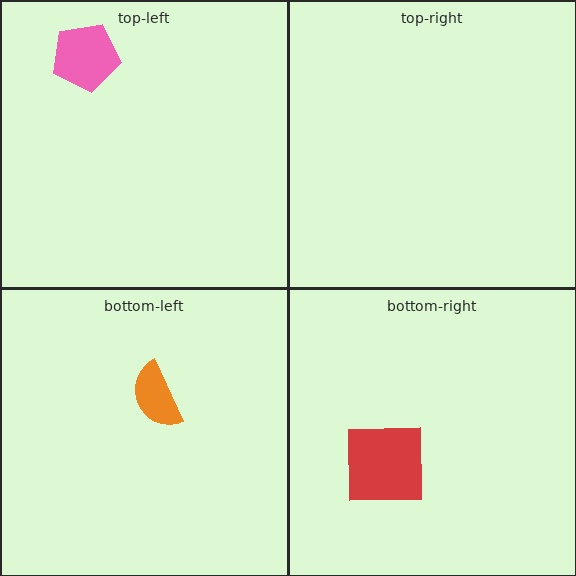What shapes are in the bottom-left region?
The orange semicircle.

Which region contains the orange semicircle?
The bottom-left region.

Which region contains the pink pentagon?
The top-left region.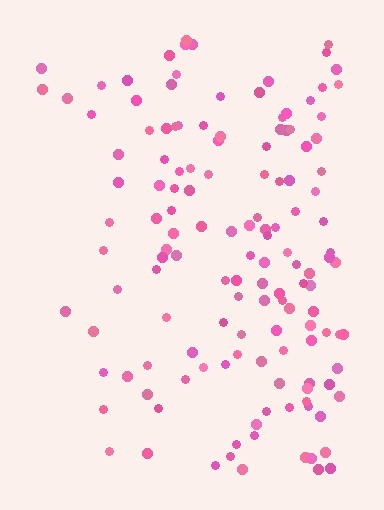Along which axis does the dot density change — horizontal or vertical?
Horizontal.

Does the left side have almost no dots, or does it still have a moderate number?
Still a moderate number, just noticeably fewer than the right.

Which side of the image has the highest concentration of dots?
The right.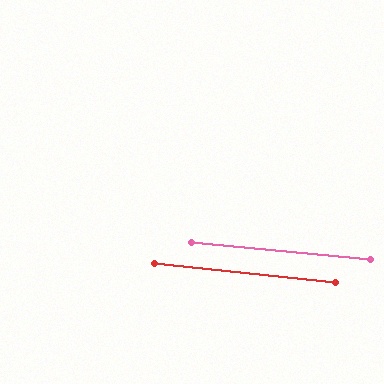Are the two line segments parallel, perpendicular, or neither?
Parallel — their directions differ by only 0.4°.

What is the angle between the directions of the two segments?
Approximately 0 degrees.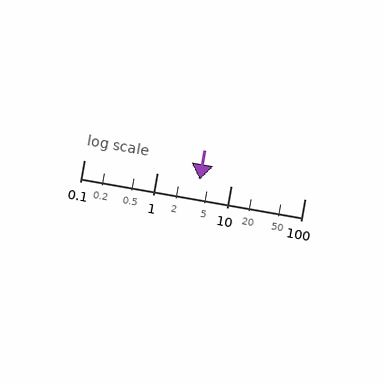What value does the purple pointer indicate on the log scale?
The pointer indicates approximately 3.7.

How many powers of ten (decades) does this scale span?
The scale spans 3 decades, from 0.1 to 100.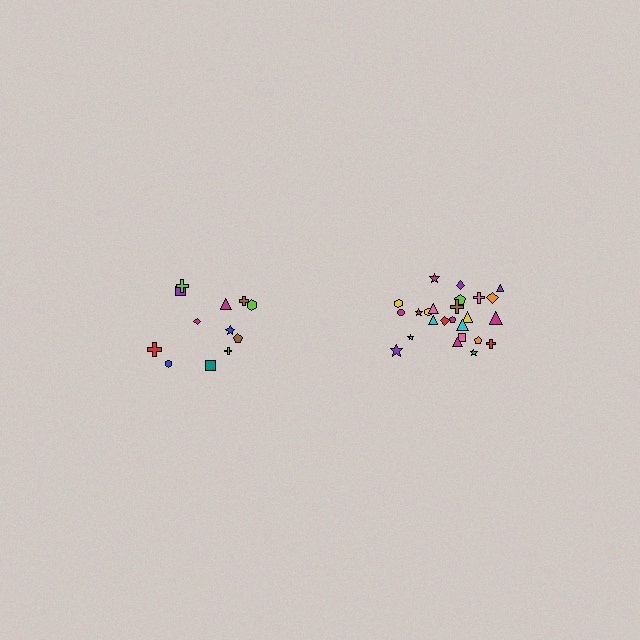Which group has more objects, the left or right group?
The right group.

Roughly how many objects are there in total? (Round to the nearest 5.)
Roughly 35 objects in total.